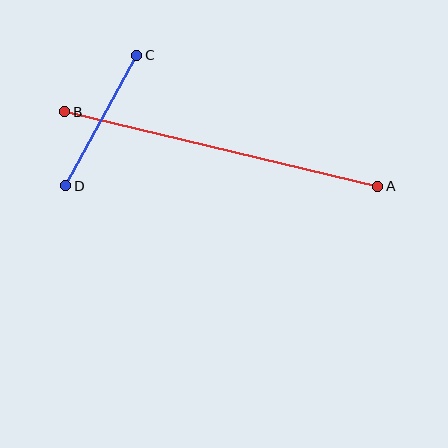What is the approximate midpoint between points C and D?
The midpoint is at approximately (101, 120) pixels.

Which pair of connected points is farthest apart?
Points A and B are farthest apart.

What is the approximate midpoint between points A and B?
The midpoint is at approximately (221, 149) pixels.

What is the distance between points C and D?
The distance is approximately 149 pixels.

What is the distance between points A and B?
The distance is approximately 322 pixels.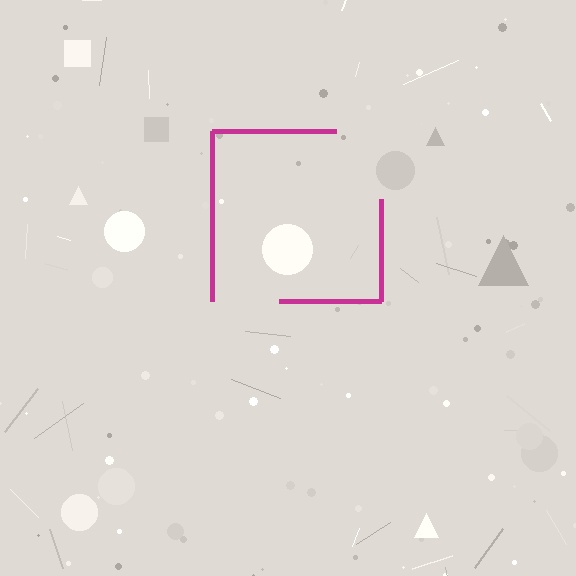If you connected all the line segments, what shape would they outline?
They would outline a square.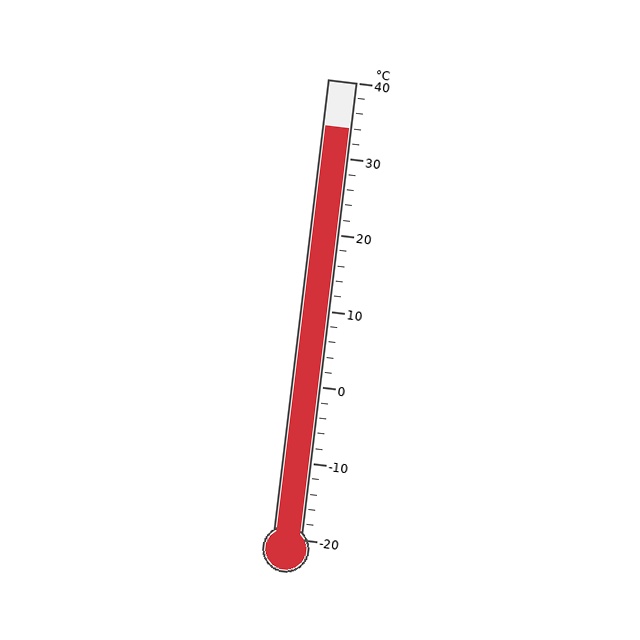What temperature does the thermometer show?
The thermometer shows approximately 34°C.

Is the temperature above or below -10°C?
The temperature is above -10°C.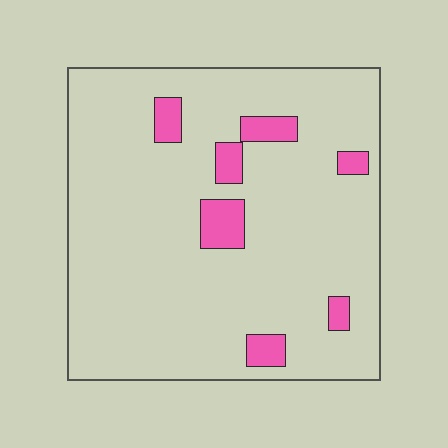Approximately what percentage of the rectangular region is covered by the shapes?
Approximately 10%.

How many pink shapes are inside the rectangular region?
7.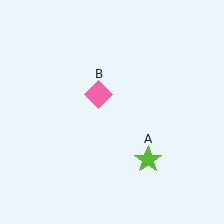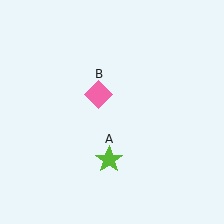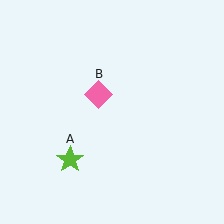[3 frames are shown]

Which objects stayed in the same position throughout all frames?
Pink diamond (object B) remained stationary.